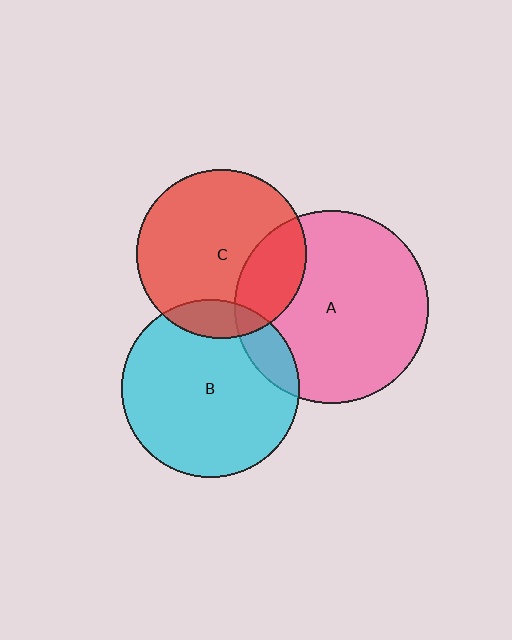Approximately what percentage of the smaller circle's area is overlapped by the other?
Approximately 25%.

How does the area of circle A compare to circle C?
Approximately 1.3 times.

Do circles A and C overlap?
Yes.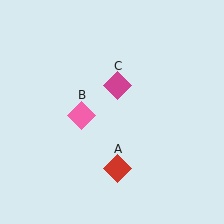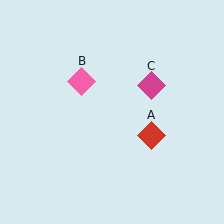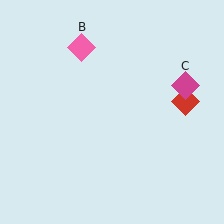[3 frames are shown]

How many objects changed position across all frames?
3 objects changed position: red diamond (object A), pink diamond (object B), magenta diamond (object C).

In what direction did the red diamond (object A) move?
The red diamond (object A) moved up and to the right.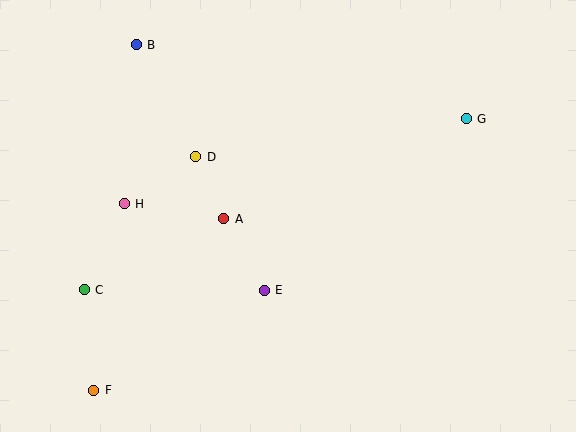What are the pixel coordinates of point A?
Point A is at (224, 219).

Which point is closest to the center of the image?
Point A at (224, 219) is closest to the center.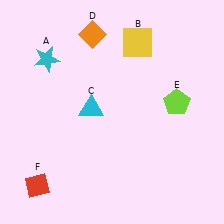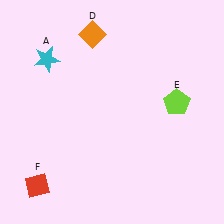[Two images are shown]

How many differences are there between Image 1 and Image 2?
There are 2 differences between the two images.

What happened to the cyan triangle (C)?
The cyan triangle (C) was removed in Image 2. It was in the top-left area of Image 1.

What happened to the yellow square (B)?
The yellow square (B) was removed in Image 2. It was in the top-right area of Image 1.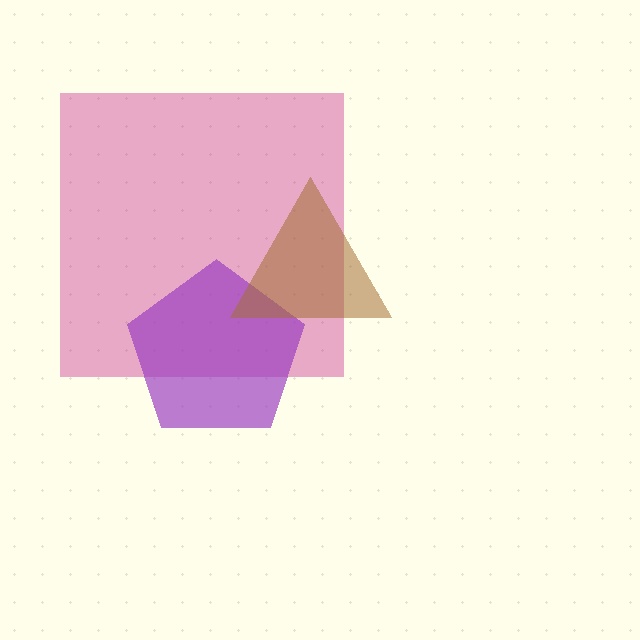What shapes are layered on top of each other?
The layered shapes are: a magenta square, a purple pentagon, a brown triangle.